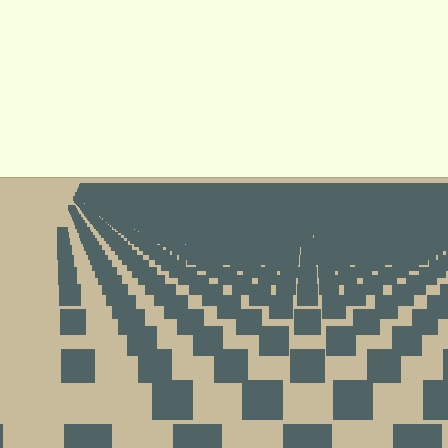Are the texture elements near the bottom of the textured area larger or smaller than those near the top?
Larger. Near the bottom, elements are closer to the viewer and appear at a bigger on-screen size.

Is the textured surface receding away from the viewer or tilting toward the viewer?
The surface is receding away from the viewer. Texture elements get smaller and denser toward the top.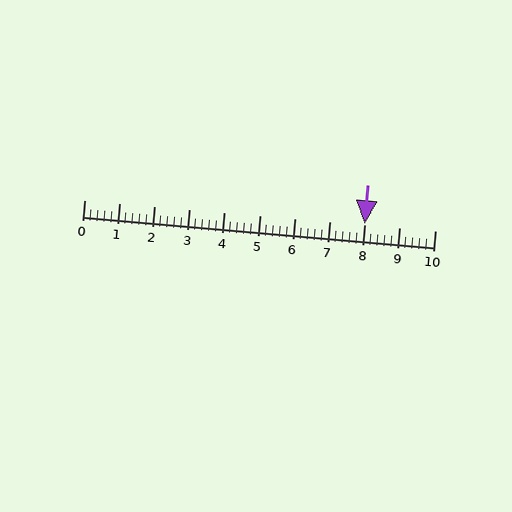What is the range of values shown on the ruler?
The ruler shows values from 0 to 10.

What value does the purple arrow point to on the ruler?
The purple arrow points to approximately 8.0.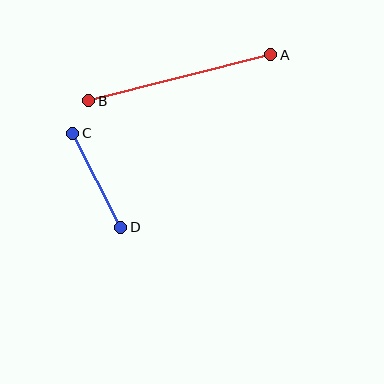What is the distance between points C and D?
The distance is approximately 105 pixels.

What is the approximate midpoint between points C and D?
The midpoint is at approximately (97, 180) pixels.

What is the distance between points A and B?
The distance is approximately 187 pixels.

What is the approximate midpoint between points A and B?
The midpoint is at approximately (180, 78) pixels.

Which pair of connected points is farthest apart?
Points A and B are farthest apart.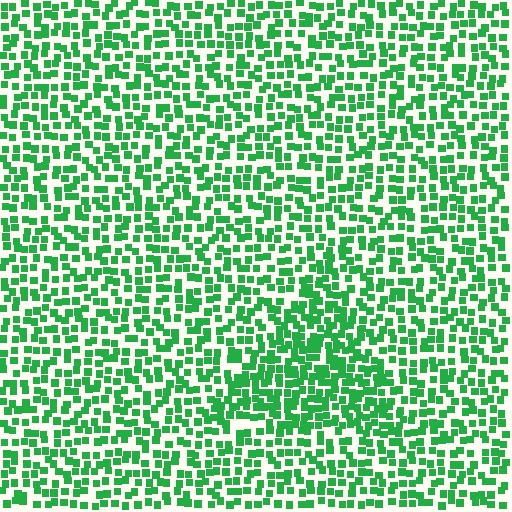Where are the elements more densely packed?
The elements are more densely packed inside the triangle boundary.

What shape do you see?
I see a triangle.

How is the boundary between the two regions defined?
The boundary is defined by a change in element density (approximately 1.6x ratio). All elements are the same color, size, and shape.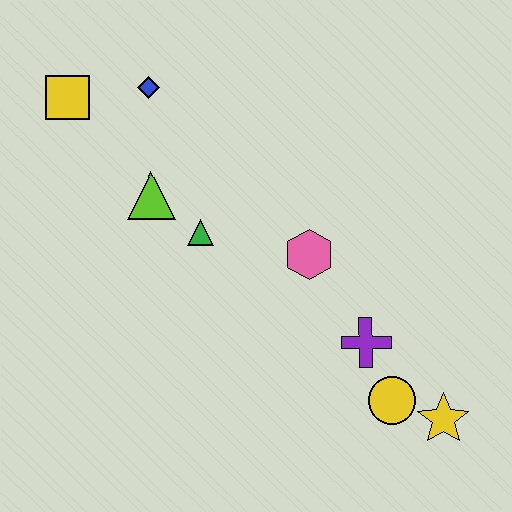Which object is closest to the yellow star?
The yellow circle is closest to the yellow star.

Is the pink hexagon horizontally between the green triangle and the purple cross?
Yes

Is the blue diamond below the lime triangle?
No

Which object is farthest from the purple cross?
The yellow square is farthest from the purple cross.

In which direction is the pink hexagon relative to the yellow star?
The pink hexagon is above the yellow star.